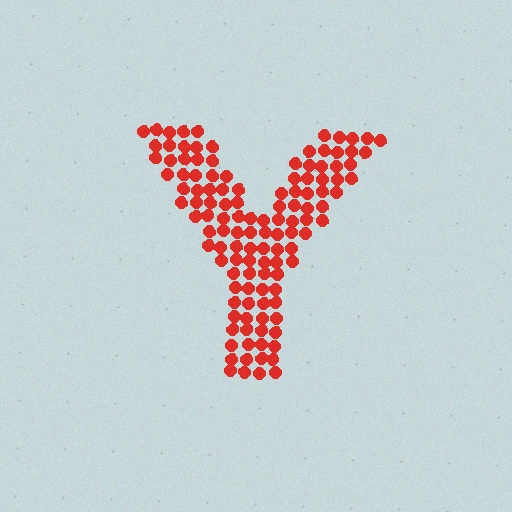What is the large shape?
The large shape is the letter Y.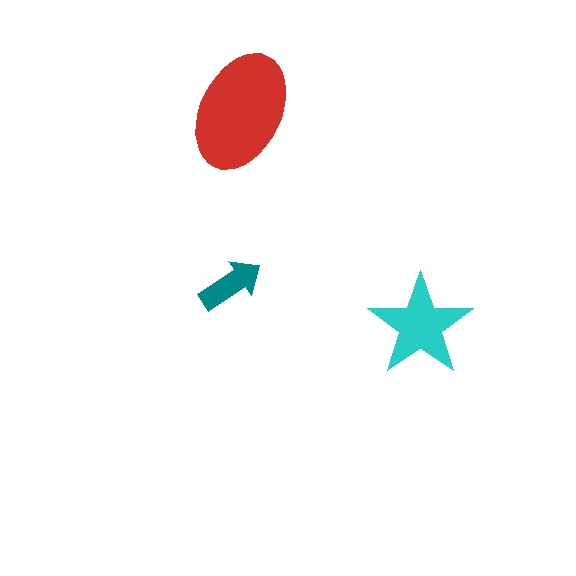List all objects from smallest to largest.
The teal arrow, the cyan star, the red ellipse.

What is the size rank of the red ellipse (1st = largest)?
1st.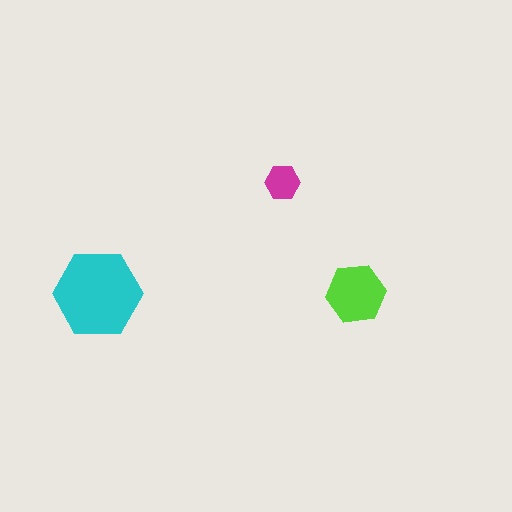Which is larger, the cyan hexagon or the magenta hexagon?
The cyan one.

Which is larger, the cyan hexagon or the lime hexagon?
The cyan one.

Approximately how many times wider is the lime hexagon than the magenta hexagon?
About 1.5 times wider.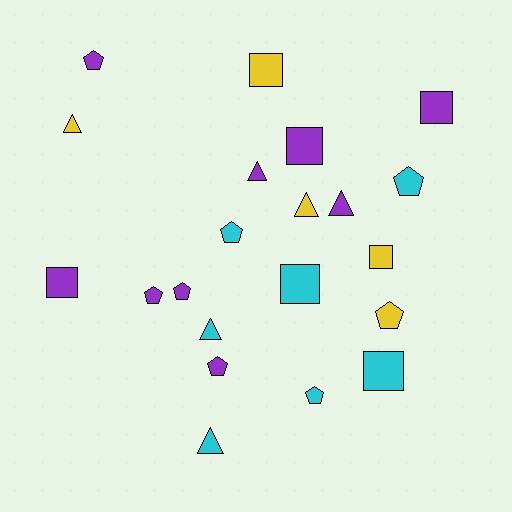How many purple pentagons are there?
There are 4 purple pentagons.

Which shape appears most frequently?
Pentagon, with 8 objects.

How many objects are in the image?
There are 21 objects.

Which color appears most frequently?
Purple, with 9 objects.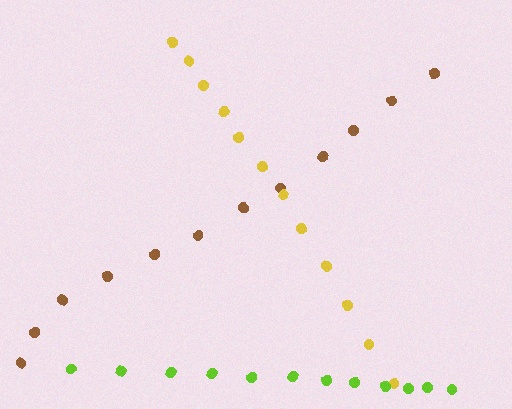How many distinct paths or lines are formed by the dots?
There are 3 distinct paths.